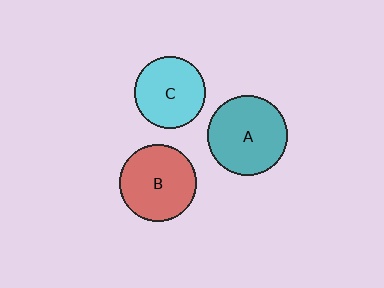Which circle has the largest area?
Circle A (teal).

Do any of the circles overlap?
No, none of the circles overlap.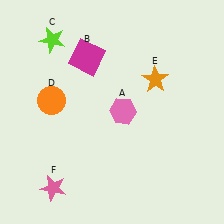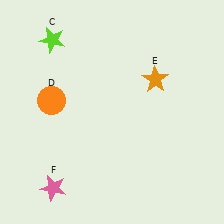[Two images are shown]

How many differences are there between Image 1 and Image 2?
There are 2 differences between the two images.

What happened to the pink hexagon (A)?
The pink hexagon (A) was removed in Image 2. It was in the top-right area of Image 1.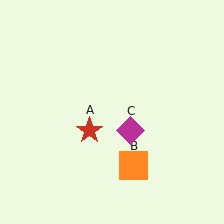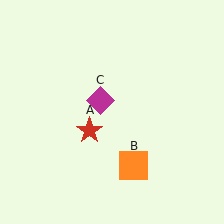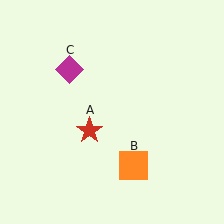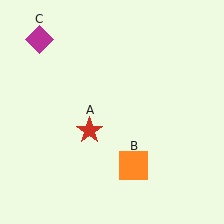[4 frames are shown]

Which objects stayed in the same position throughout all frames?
Red star (object A) and orange square (object B) remained stationary.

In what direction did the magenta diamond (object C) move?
The magenta diamond (object C) moved up and to the left.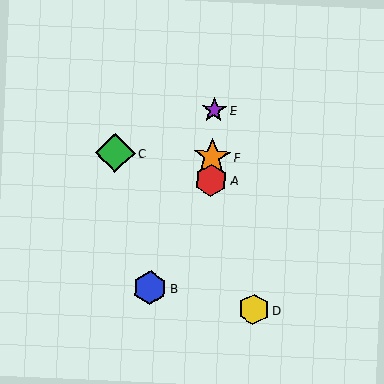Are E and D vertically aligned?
No, E is at x≈214 and D is at x≈254.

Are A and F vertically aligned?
Yes, both are at x≈211.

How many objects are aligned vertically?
3 objects (A, E, F) are aligned vertically.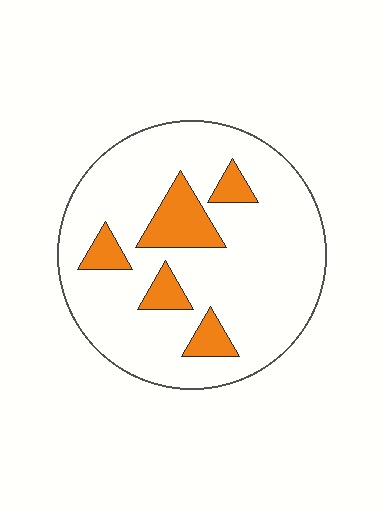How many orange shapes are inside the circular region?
5.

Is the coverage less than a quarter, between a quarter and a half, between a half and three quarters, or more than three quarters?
Less than a quarter.